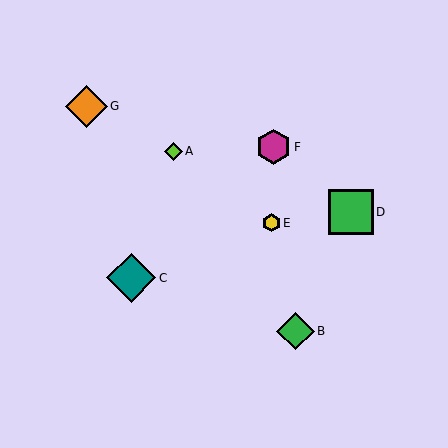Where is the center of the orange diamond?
The center of the orange diamond is at (86, 106).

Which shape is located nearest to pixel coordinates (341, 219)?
The green square (labeled D) at (351, 212) is nearest to that location.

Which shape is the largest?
The teal diamond (labeled C) is the largest.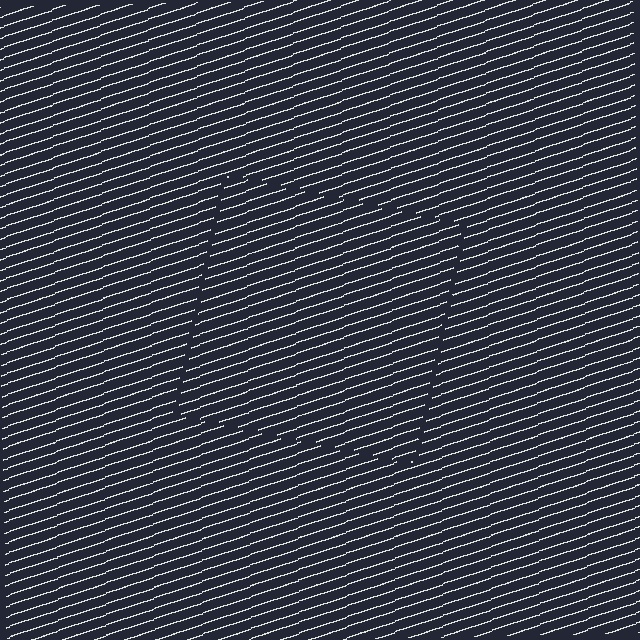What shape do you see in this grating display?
An illusory square. The interior of the shape contains the same grating, shifted by half a period — the contour is defined by the phase discontinuity where line-ends from the inner and outer gratings abut.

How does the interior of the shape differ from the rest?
The interior of the shape contains the same grating, shifted by half a period — the contour is defined by the phase discontinuity where line-ends from the inner and outer gratings abut.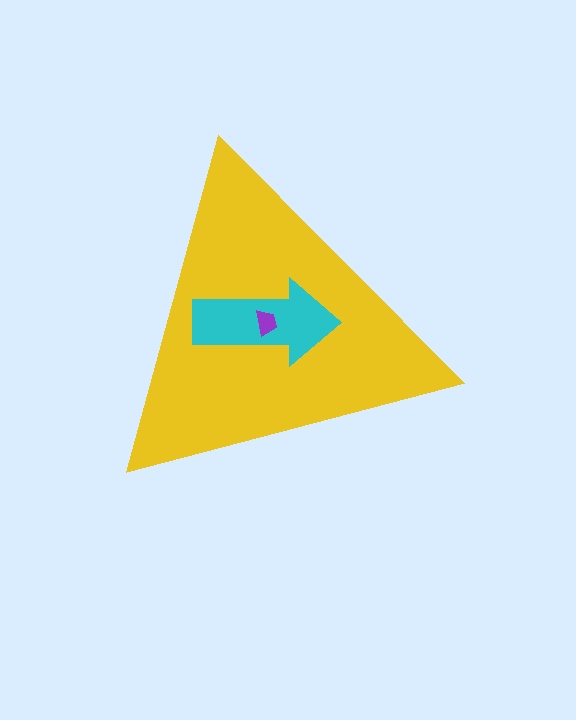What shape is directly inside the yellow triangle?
The cyan arrow.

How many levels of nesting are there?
3.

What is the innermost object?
The purple trapezoid.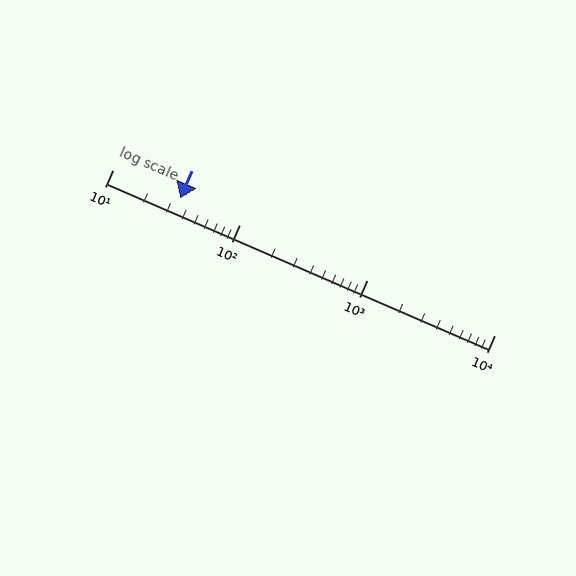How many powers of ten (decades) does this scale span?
The scale spans 3 decades, from 10 to 10000.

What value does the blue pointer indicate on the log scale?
The pointer indicates approximately 34.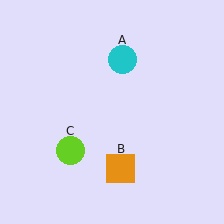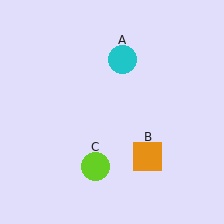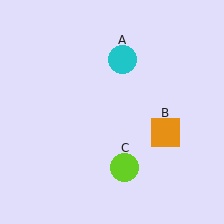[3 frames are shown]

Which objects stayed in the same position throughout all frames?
Cyan circle (object A) remained stationary.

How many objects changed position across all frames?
2 objects changed position: orange square (object B), lime circle (object C).